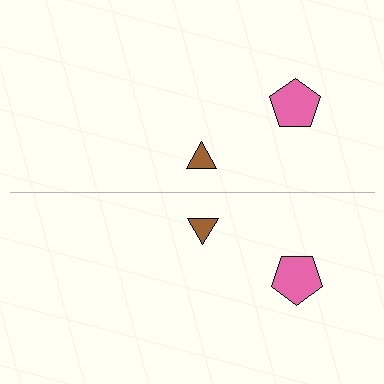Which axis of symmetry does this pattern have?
The pattern has a horizontal axis of symmetry running through the center of the image.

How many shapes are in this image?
There are 4 shapes in this image.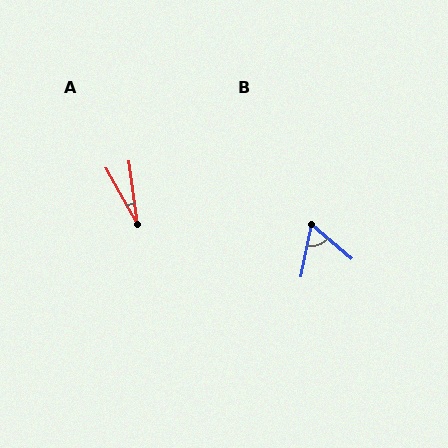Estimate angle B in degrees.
Approximately 61 degrees.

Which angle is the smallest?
A, at approximately 22 degrees.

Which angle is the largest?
B, at approximately 61 degrees.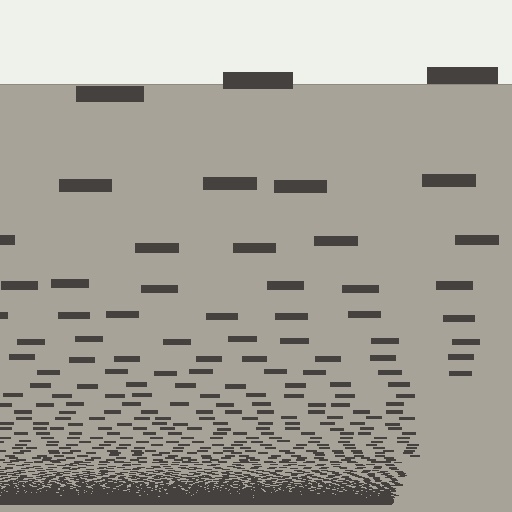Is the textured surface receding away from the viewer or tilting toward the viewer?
The surface appears to tilt toward the viewer. Texture elements get larger and sparser toward the top.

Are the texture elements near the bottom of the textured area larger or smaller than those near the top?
Smaller. The gradient is inverted — elements near the bottom are smaller and denser.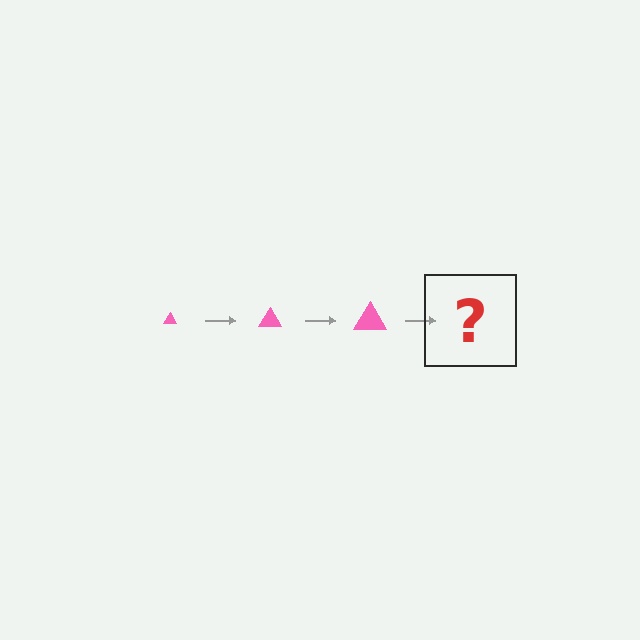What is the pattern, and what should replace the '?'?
The pattern is that the triangle gets progressively larger each step. The '?' should be a pink triangle, larger than the previous one.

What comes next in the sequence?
The next element should be a pink triangle, larger than the previous one.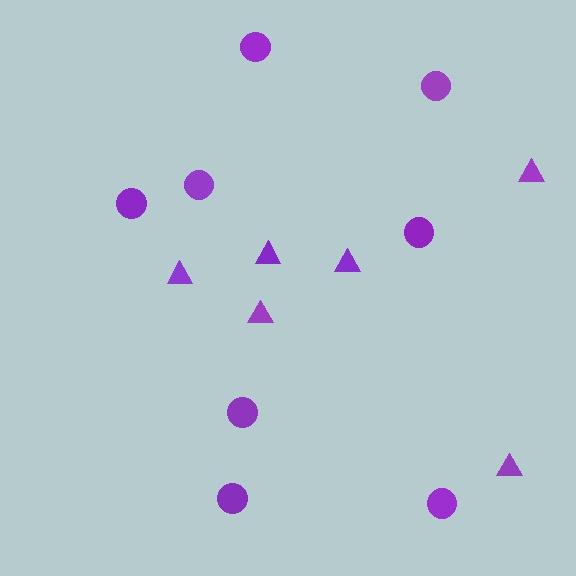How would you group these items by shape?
There are 2 groups: one group of circles (8) and one group of triangles (6).